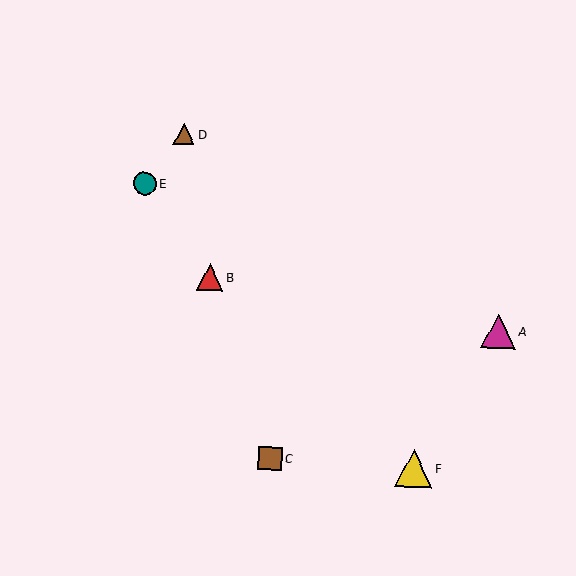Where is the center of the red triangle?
The center of the red triangle is at (210, 277).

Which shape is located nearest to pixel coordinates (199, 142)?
The brown triangle (labeled D) at (184, 134) is nearest to that location.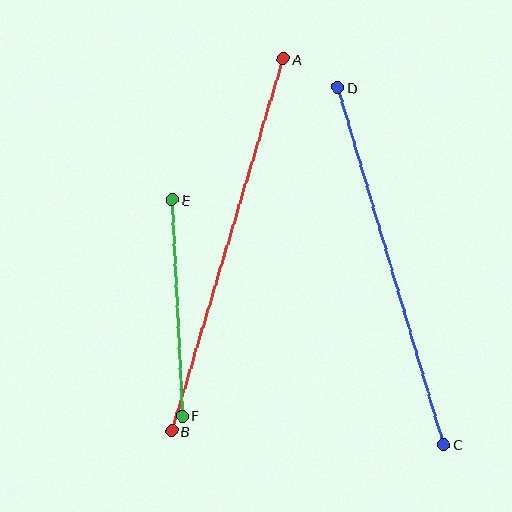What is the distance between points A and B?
The distance is approximately 388 pixels.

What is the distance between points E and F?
The distance is approximately 216 pixels.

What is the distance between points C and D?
The distance is approximately 373 pixels.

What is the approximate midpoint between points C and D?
The midpoint is at approximately (391, 266) pixels.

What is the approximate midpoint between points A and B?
The midpoint is at approximately (227, 245) pixels.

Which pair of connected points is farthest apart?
Points A and B are farthest apart.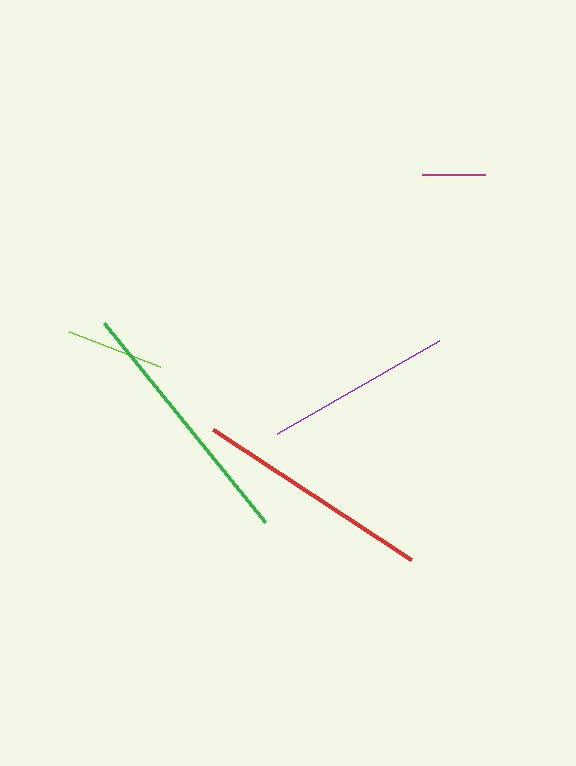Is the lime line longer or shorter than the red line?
The red line is longer than the lime line.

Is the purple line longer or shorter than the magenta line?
The purple line is longer than the magenta line.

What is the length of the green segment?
The green segment is approximately 256 pixels long.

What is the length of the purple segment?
The purple segment is approximately 187 pixels long.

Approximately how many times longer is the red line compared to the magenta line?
The red line is approximately 3.7 times the length of the magenta line.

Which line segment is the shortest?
The magenta line is the shortest at approximately 64 pixels.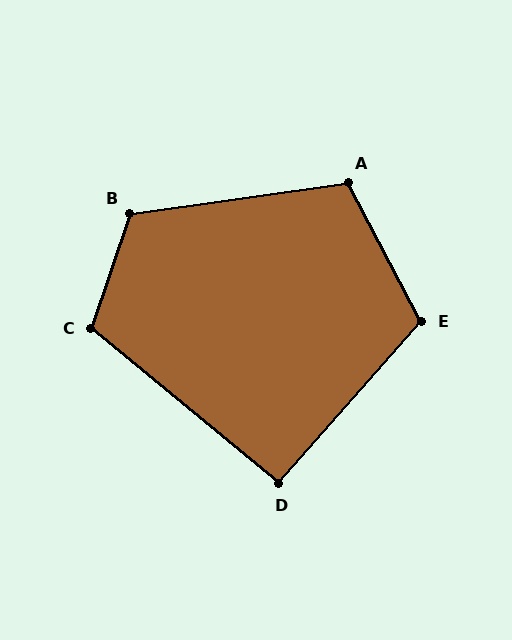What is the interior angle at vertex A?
Approximately 110 degrees (obtuse).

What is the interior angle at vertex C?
Approximately 111 degrees (obtuse).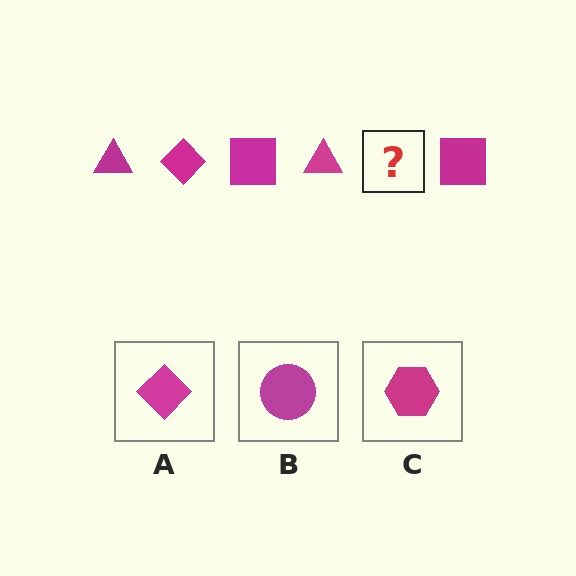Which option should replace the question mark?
Option A.